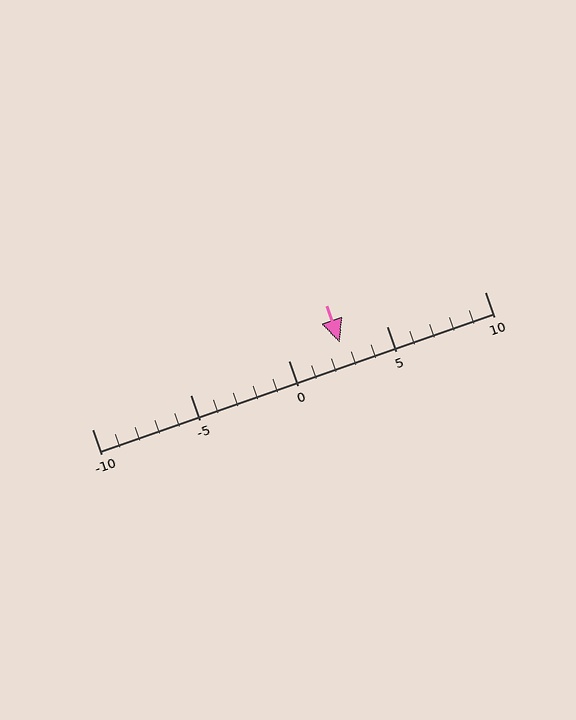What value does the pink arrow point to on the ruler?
The pink arrow points to approximately 3.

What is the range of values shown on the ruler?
The ruler shows values from -10 to 10.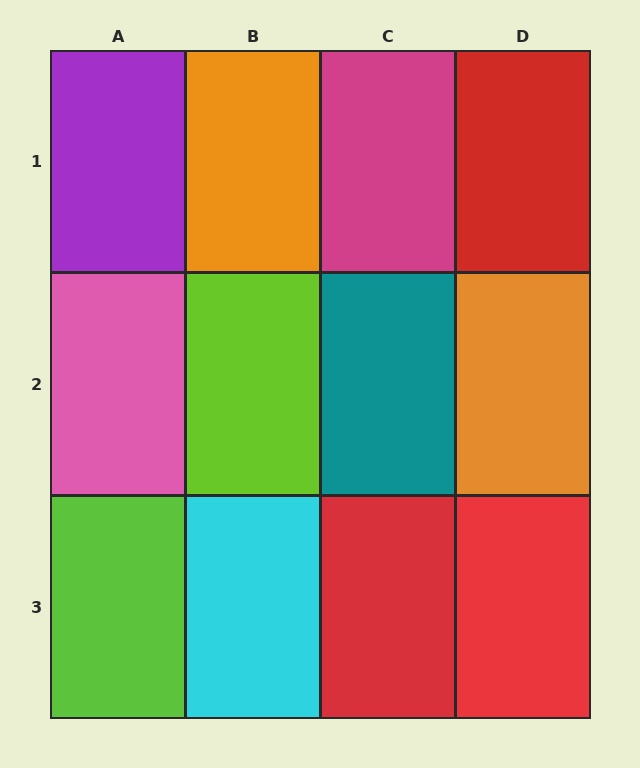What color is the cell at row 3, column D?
Red.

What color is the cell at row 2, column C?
Teal.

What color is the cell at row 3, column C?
Red.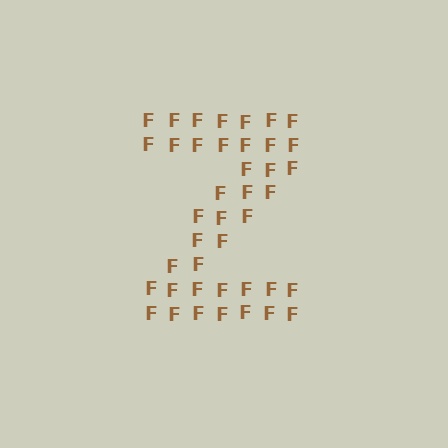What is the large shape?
The large shape is the letter Z.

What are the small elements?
The small elements are letter F's.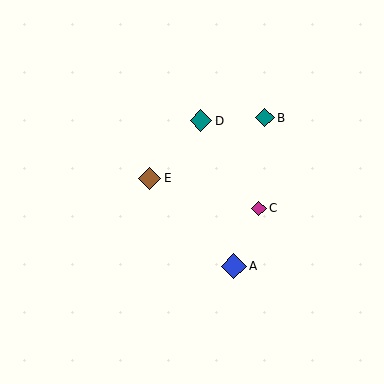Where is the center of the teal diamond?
The center of the teal diamond is at (265, 118).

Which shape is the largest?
The blue diamond (labeled A) is the largest.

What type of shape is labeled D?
Shape D is a teal diamond.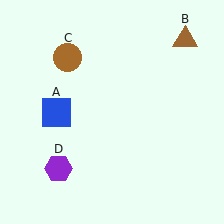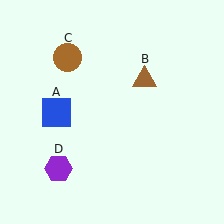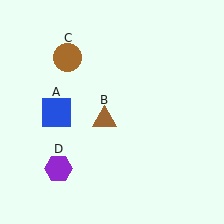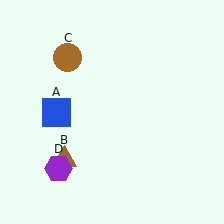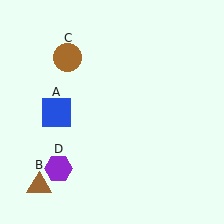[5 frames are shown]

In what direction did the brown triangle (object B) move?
The brown triangle (object B) moved down and to the left.